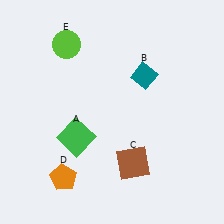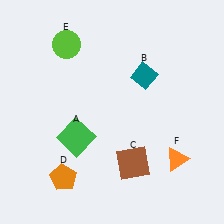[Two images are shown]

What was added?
An orange triangle (F) was added in Image 2.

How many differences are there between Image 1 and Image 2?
There is 1 difference between the two images.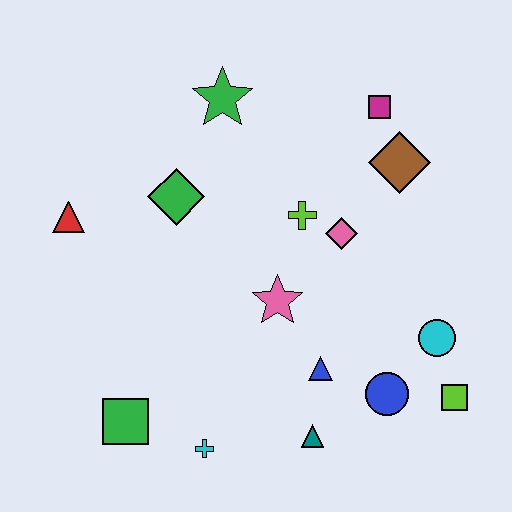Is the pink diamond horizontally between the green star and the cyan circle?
Yes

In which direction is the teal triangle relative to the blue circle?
The teal triangle is to the left of the blue circle.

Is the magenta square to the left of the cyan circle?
Yes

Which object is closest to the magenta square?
The brown diamond is closest to the magenta square.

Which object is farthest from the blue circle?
The red triangle is farthest from the blue circle.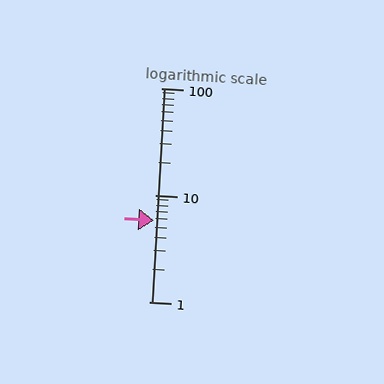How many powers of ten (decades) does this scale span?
The scale spans 2 decades, from 1 to 100.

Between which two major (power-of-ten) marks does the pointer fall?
The pointer is between 1 and 10.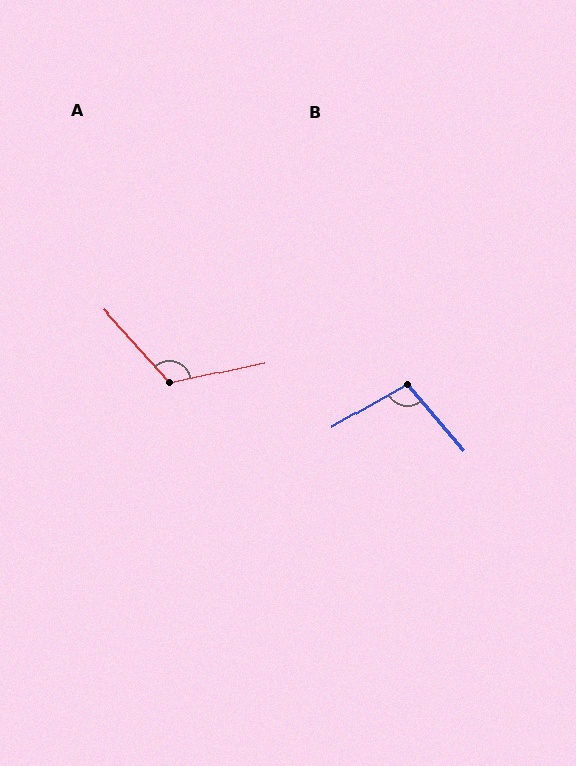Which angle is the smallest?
B, at approximately 100 degrees.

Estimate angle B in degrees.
Approximately 100 degrees.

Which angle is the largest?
A, at approximately 120 degrees.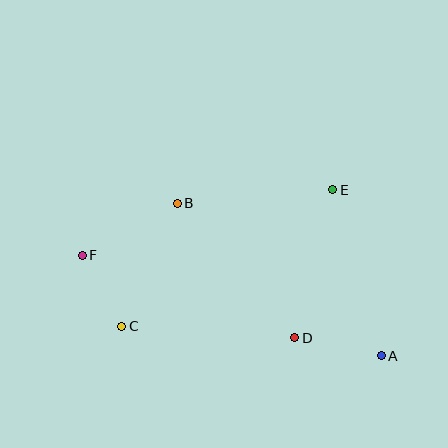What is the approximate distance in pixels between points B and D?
The distance between B and D is approximately 179 pixels.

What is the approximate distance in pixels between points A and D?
The distance between A and D is approximately 88 pixels.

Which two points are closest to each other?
Points C and F are closest to each other.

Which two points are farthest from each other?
Points A and F are farthest from each other.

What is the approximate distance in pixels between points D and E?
The distance between D and E is approximately 153 pixels.